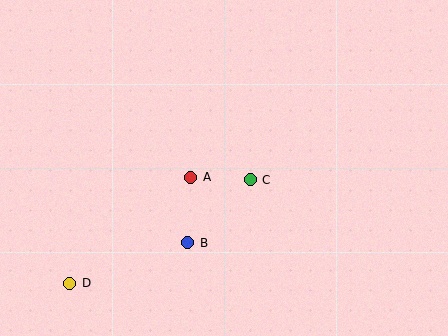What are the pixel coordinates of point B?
Point B is at (188, 243).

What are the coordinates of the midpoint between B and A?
The midpoint between B and A is at (189, 210).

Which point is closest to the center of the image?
Point C at (250, 180) is closest to the center.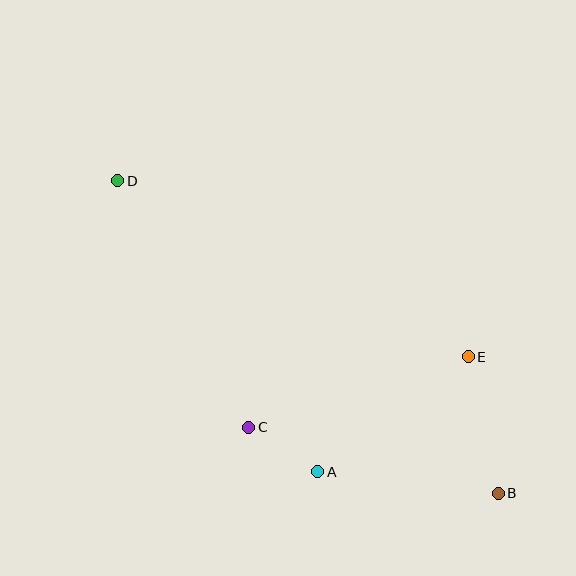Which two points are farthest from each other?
Points B and D are farthest from each other.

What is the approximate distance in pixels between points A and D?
The distance between A and D is approximately 353 pixels.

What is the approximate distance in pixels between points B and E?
The distance between B and E is approximately 140 pixels.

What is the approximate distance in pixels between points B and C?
The distance between B and C is approximately 258 pixels.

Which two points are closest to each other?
Points A and C are closest to each other.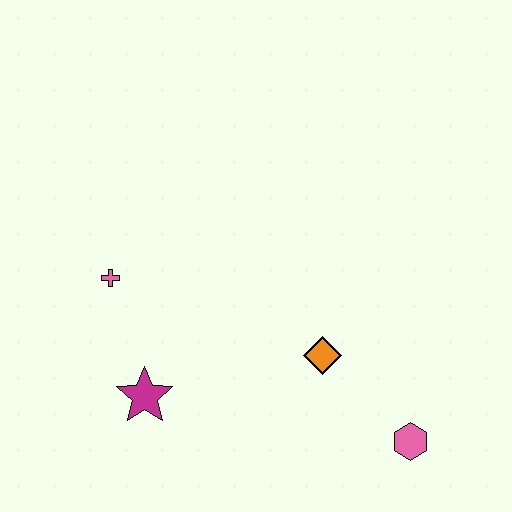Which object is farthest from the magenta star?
The pink hexagon is farthest from the magenta star.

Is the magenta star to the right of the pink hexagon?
No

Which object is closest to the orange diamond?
The pink hexagon is closest to the orange diamond.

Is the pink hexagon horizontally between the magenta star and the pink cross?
No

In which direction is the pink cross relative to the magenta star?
The pink cross is above the magenta star.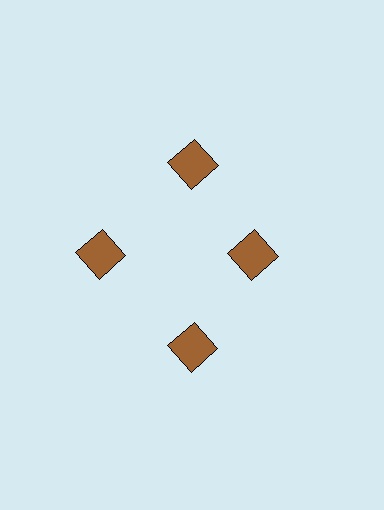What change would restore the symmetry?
The symmetry would be restored by moving it outward, back onto the ring so that all 4 squares sit at equal angles and equal distance from the center.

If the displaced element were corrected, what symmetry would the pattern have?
It would have 4-fold rotational symmetry — the pattern would map onto itself every 90 degrees.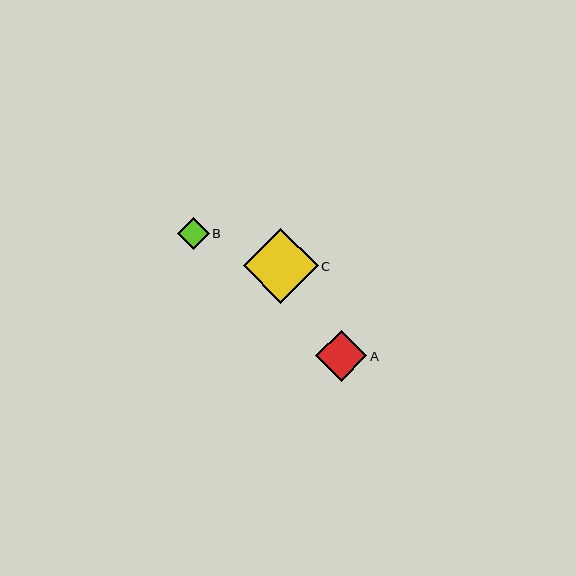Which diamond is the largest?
Diamond C is the largest with a size of approximately 75 pixels.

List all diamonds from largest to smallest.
From largest to smallest: C, A, B.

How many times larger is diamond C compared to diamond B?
Diamond C is approximately 2.3 times the size of diamond B.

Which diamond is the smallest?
Diamond B is the smallest with a size of approximately 32 pixels.